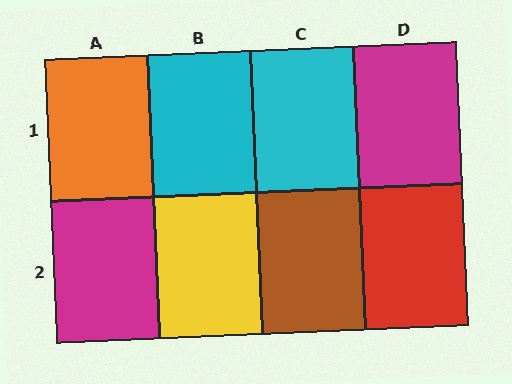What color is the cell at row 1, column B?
Cyan.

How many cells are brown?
1 cell is brown.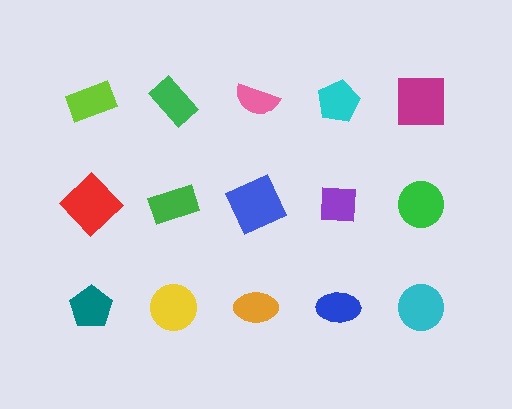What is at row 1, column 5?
A magenta square.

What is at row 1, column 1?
A lime rectangle.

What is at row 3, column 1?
A teal pentagon.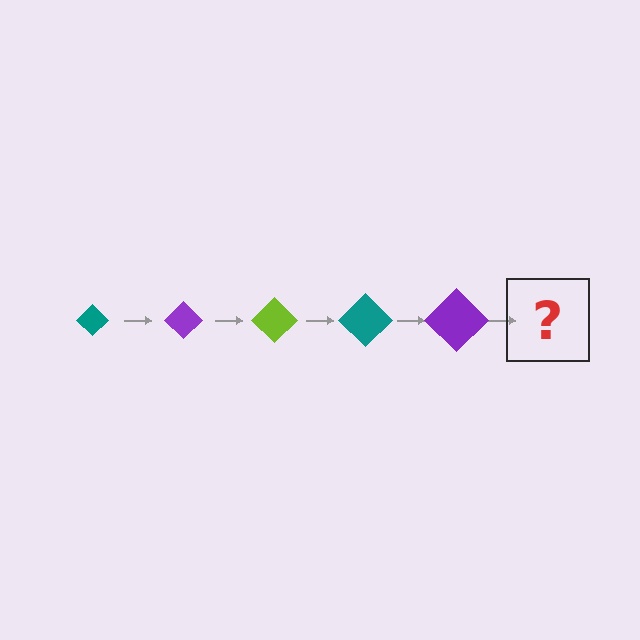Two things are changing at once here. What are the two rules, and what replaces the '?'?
The two rules are that the diamond grows larger each step and the color cycles through teal, purple, and lime. The '?' should be a lime diamond, larger than the previous one.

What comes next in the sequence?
The next element should be a lime diamond, larger than the previous one.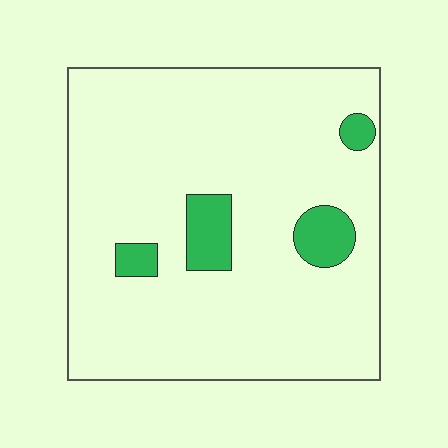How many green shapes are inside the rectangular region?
4.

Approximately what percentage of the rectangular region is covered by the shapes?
Approximately 10%.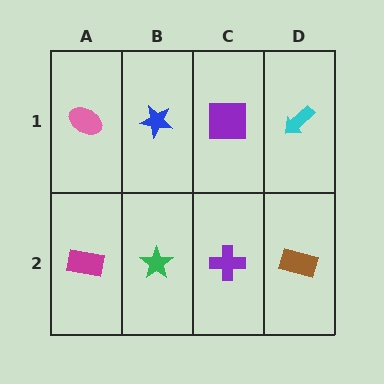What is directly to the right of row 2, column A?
A green star.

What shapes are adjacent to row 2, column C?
A purple square (row 1, column C), a green star (row 2, column B), a brown rectangle (row 2, column D).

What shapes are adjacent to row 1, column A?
A magenta rectangle (row 2, column A), a blue star (row 1, column B).